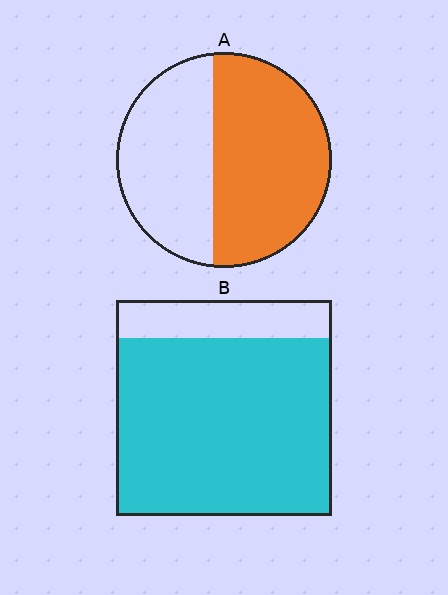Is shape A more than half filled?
Yes.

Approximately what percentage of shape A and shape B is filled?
A is approximately 55% and B is approximately 80%.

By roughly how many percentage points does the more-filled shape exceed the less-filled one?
By roughly 25 percentage points (B over A).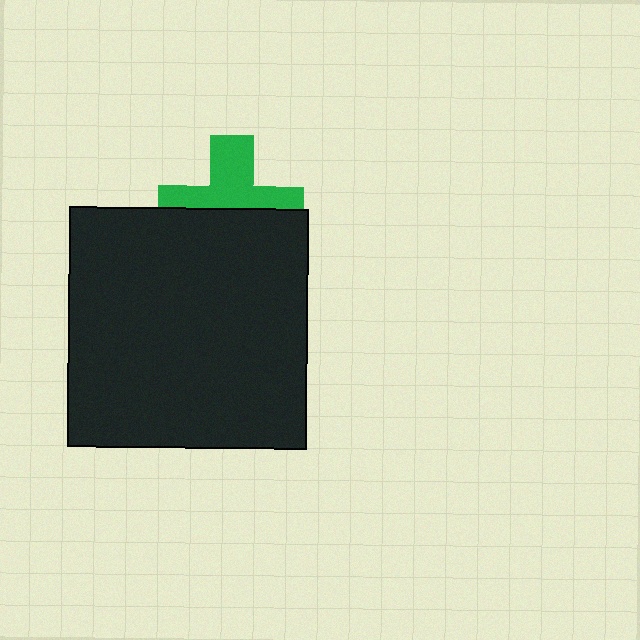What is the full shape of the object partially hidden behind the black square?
The partially hidden object is a green cross.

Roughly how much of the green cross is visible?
About half of it is visible (roughly 50%).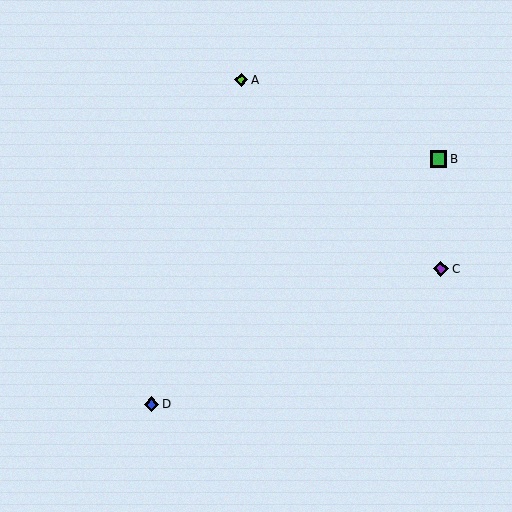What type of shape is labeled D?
Shape D is a blue diamond.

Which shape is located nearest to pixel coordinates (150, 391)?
The blue diamond (labeled D) at (151, 404) is nearest to that location.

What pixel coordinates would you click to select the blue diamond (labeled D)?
Click at (151, 404) to select the blue diamond D.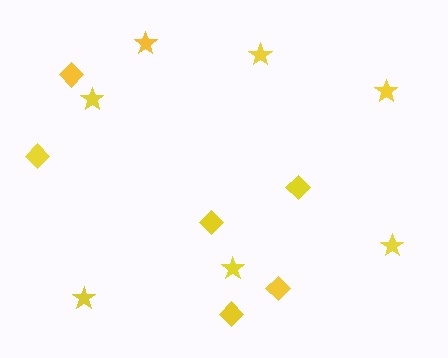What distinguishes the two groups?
There are 2 groups: one group of diamonds (6) and one group of stars (7).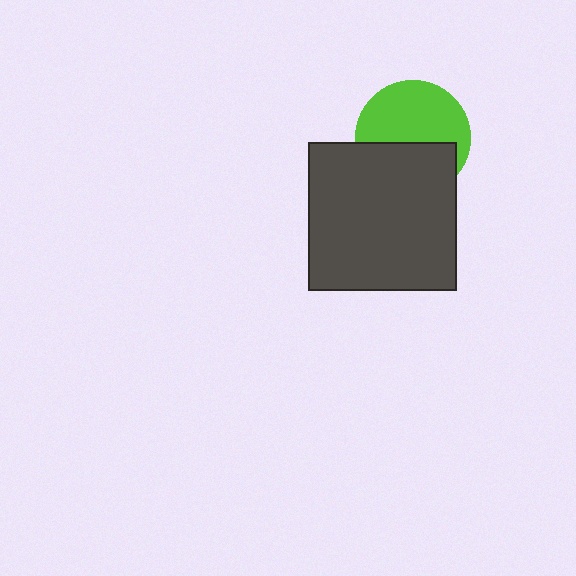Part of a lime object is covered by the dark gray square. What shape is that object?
It is a circle.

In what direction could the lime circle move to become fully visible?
The lime circle could move up. That would shift it out from behind the dark gray square entirely.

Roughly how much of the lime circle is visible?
About half of it is visible (roughly 57%).